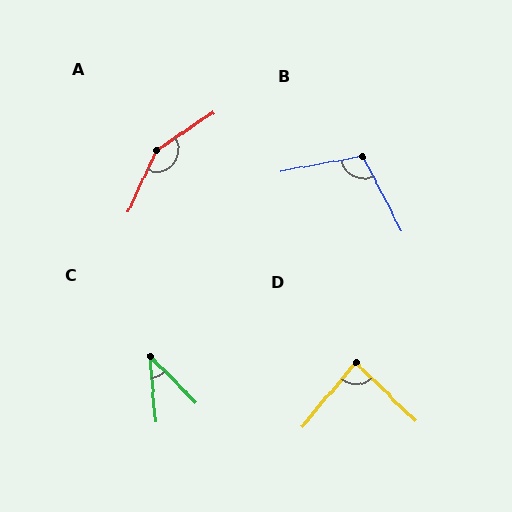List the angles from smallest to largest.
C (39°), D (85°), B (107°), A (148°).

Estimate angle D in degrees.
Approximately 85 degrees.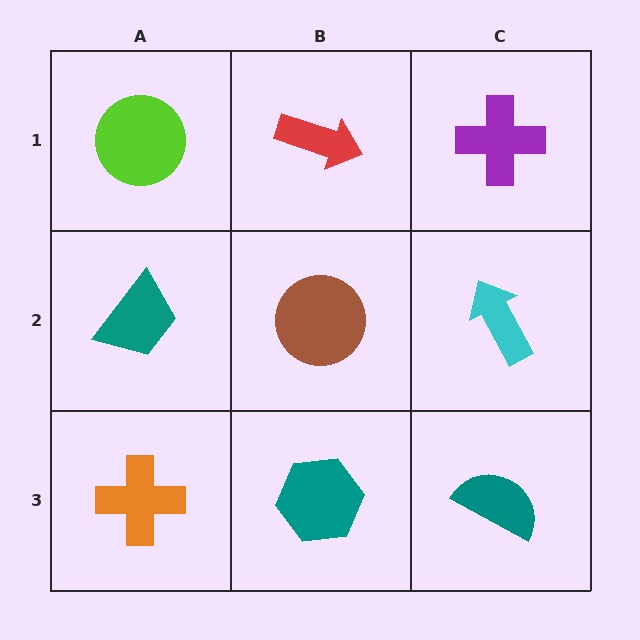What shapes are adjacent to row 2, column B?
A red arrow (row 1, column B), a teal hexagon (row 3, column B), a teal trapezoid (row 2, column A), a cyan arrow (row 2, column C).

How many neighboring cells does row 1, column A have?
2.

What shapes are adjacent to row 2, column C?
A purple cross (row 1, column C), a teal semicircle (row 3, column C), a brown circle (row 2, column B).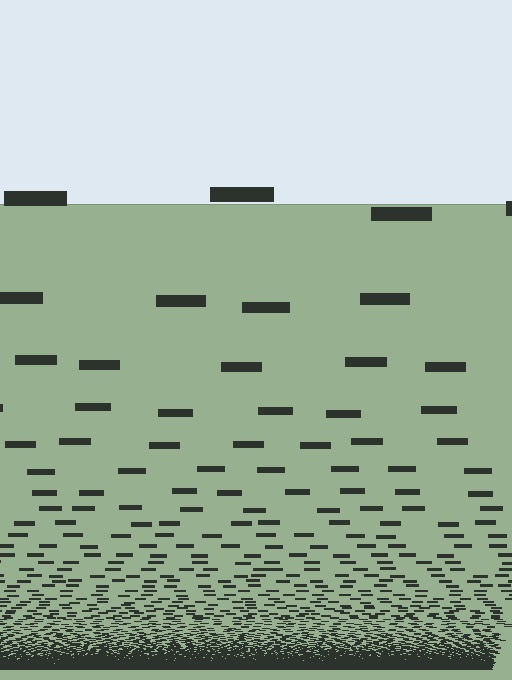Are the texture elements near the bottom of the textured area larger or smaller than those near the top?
Smaller. The gradient is inverted — elements near the bottom are smaller and denser.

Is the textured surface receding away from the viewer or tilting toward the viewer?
The surface appears to tilt toward the viewer. Texture elements get larger and sparser toward the top.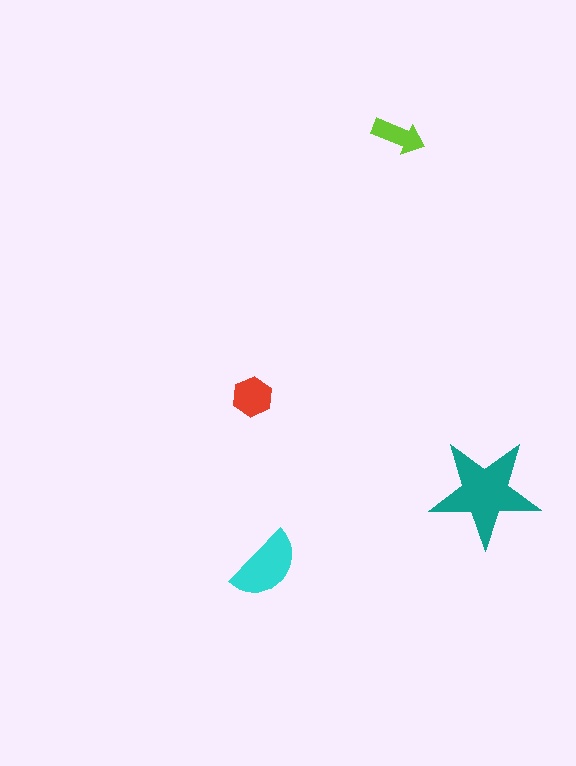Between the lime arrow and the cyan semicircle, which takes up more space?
The cyan semicircle.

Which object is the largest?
The teal star.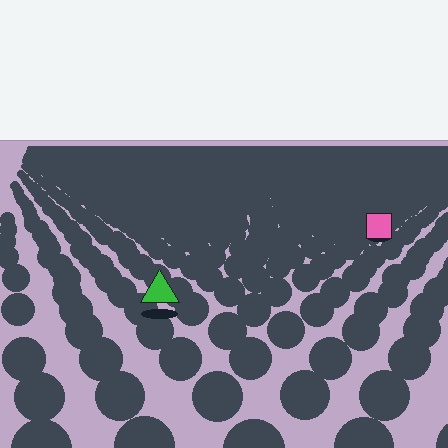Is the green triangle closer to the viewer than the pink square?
Yes. The green triangle is closer — you can tell from the texture gradient: the ground texture is coarser near it.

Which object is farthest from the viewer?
The pink square is farthest from the viewer. It appears smaller and the ground texture around it is denser.